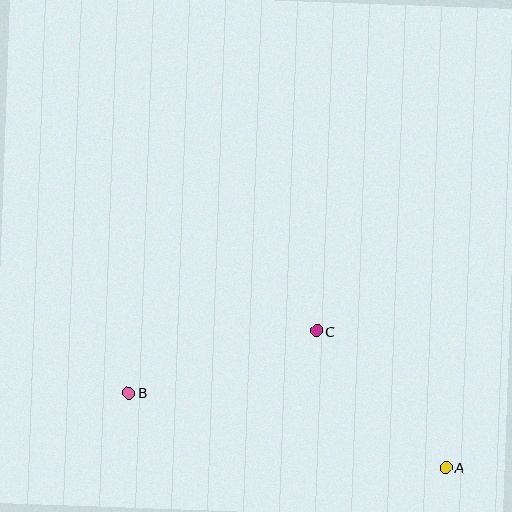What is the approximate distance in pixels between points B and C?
The distance between B and C is approximately 198 pixels.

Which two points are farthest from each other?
Points A and B are farthest from each other.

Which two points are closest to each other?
Points A and C are closest to each other.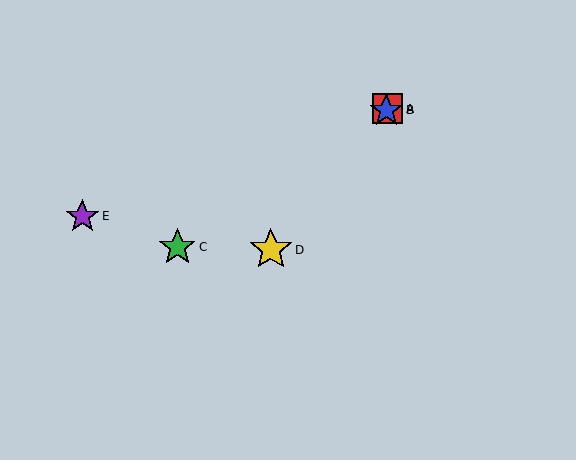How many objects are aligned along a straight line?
3 objects (A, B, D) are aligned along a straight line.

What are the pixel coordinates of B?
Object B is at (386, 110).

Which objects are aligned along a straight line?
Objects A, B, D are aligned along a straight line.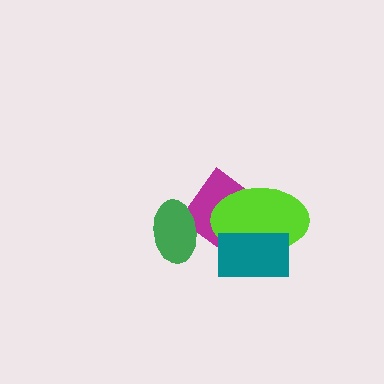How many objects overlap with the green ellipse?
1 object overlaps with the green ellipse.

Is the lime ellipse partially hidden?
Yes, it is partially covered by another shape.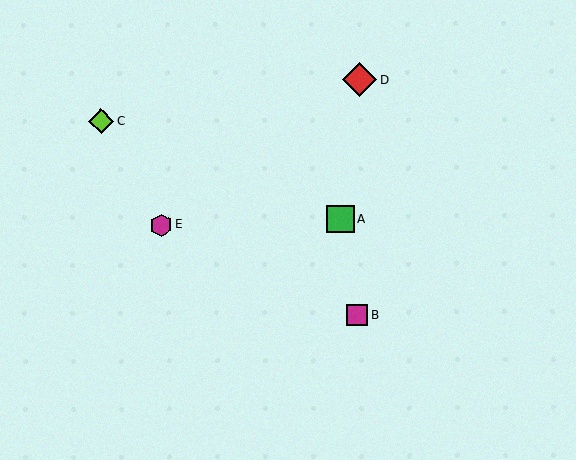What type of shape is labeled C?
Shape C is a lime diamond.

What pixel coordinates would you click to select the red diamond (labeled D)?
Click at (360, 79) to select the red diamond D.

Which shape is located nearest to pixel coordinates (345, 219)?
The green square (labeled A) at (340, 219) is nearest to that location.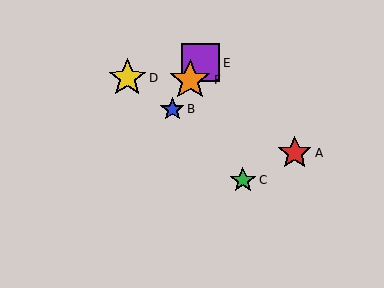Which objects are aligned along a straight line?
Objects B, E, F are aligned along a straight line.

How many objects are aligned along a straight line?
3 objects (B, E, F) are aligned along a straight line.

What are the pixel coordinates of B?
Object B is at (172, 109).